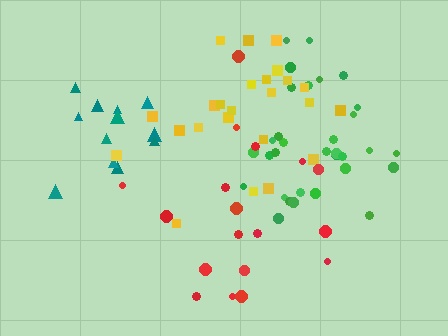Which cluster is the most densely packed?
Green.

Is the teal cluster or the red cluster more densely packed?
Teal.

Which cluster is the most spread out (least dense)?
Red.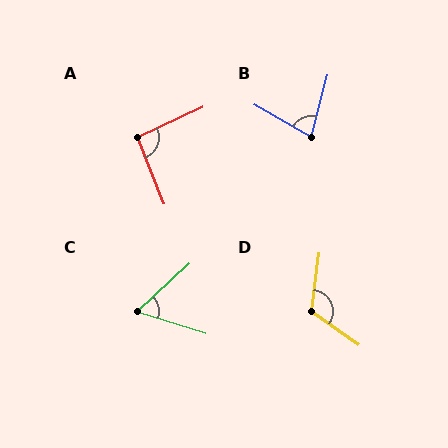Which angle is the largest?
D, at approximately 118 degrees.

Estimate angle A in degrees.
Approximately 93 degrees.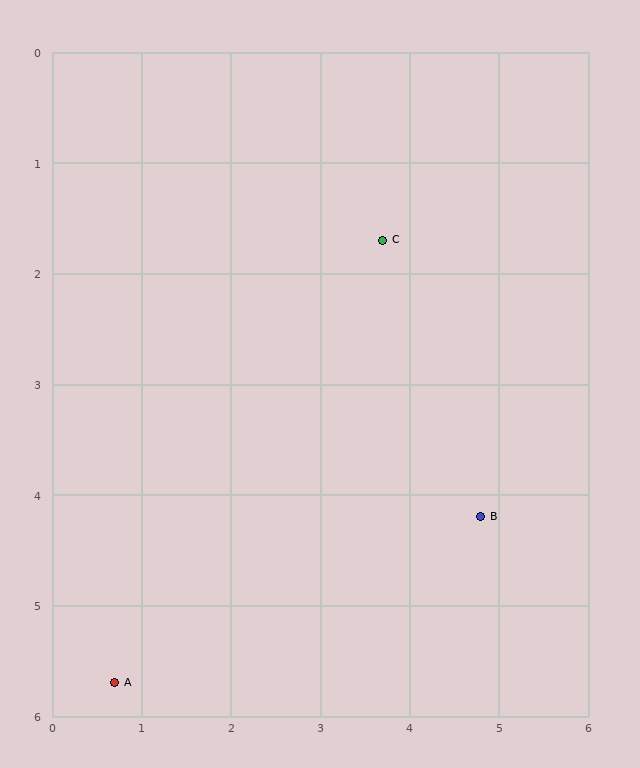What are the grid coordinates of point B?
Point B is at approximately (4.8, 4.2).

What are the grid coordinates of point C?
Point C is at approximately (3.7, 1.7).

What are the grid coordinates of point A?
Point A is at approximately (0.7, 5.7).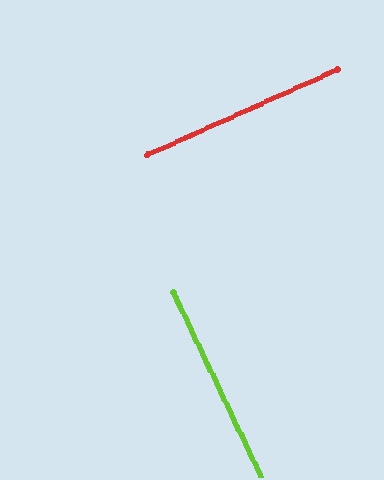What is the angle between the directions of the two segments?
Approximately 89 degrees.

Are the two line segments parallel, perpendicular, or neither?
Perpendicular — they meet at approximately 89°.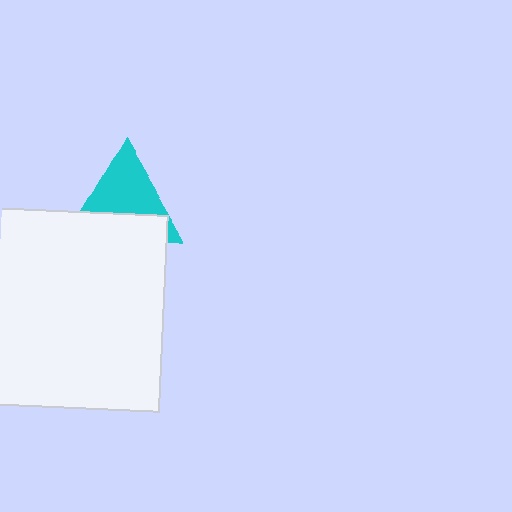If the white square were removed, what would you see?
You would see the complete cyan triangle.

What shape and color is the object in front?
The object in front is a white square.